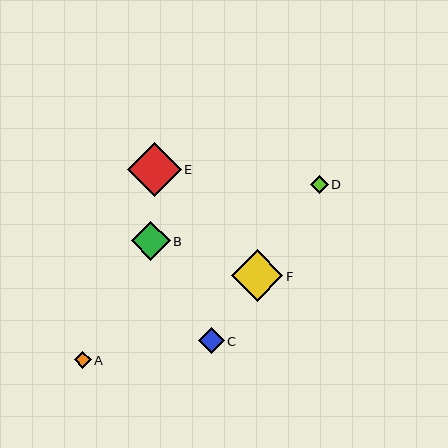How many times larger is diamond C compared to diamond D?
Diamond C is approximately 1.5 times the size of diamond D.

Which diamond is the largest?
Diamond E is the largest with a size of approximately 54 pixels.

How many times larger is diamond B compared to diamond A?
Diamond B is approximately 2.3 times the size of diamond A.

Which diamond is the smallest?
Diamond A is the smallest with a size of approximately 17 pixels.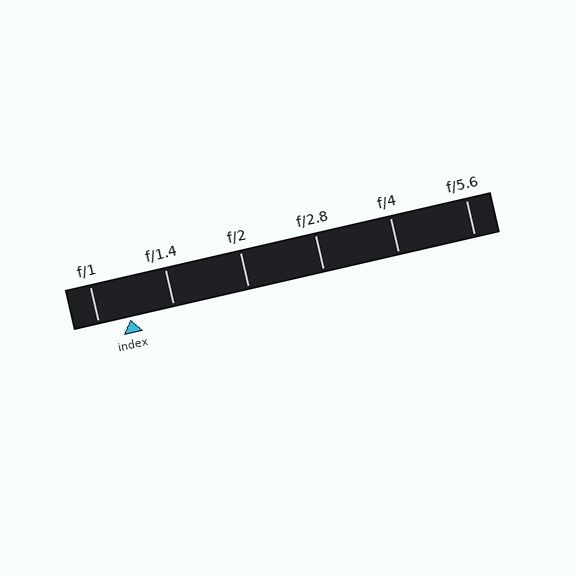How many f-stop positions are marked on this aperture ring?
There are 6 f-stop positions marked.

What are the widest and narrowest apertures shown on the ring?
The widest aperture shown is f/1 and the narrowest is f/5.6.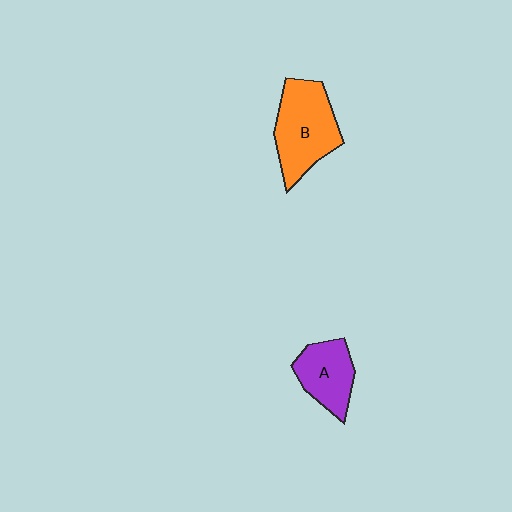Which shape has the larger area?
Shape B (orange).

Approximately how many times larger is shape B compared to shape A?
Approximately 1.5 times.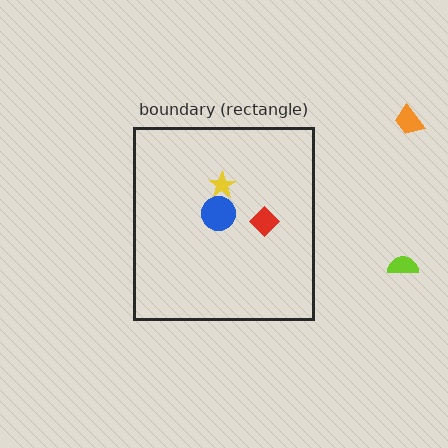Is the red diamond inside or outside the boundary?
Inside.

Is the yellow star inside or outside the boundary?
Inside.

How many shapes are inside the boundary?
3 inside, 2 outside.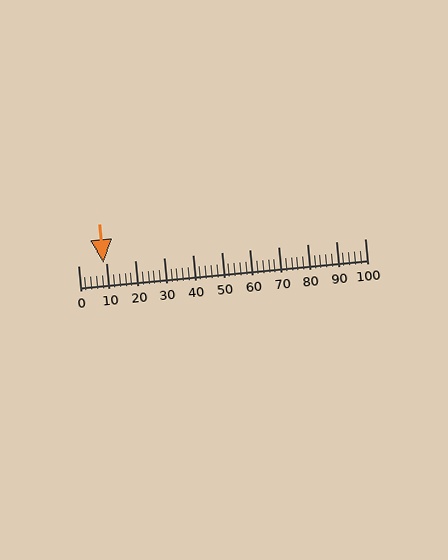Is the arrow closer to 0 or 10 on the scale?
The arrow is closer to 10.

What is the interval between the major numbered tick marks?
The major tick marks are spaced 10 units apart.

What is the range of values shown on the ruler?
The ruler shows values from 0 to 100.